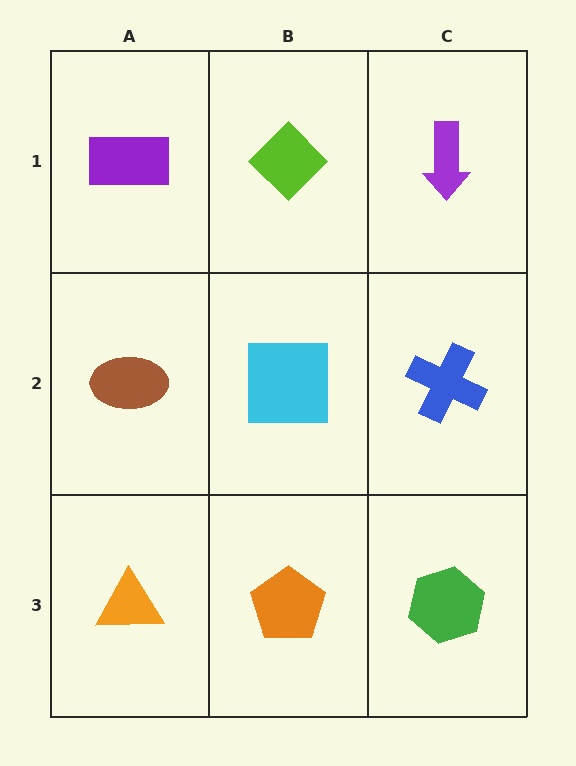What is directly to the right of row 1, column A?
A lime diamond.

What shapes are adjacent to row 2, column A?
A purple rectangle (row 1, column A), an orange triangle (row 3, column A), a cyan square (row 2, column B).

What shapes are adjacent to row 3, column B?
A cyan square (row 2, column B), an orange triangle (row 3, column A), a green hexagon (row 3, column C).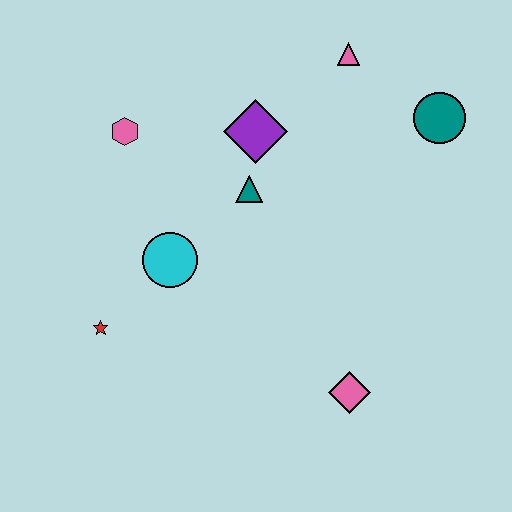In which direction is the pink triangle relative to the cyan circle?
The pink triangle is above the cyan circle.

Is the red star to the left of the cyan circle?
Yes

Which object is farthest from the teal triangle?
The pink diamond is farthest from the teal triangle.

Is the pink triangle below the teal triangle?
No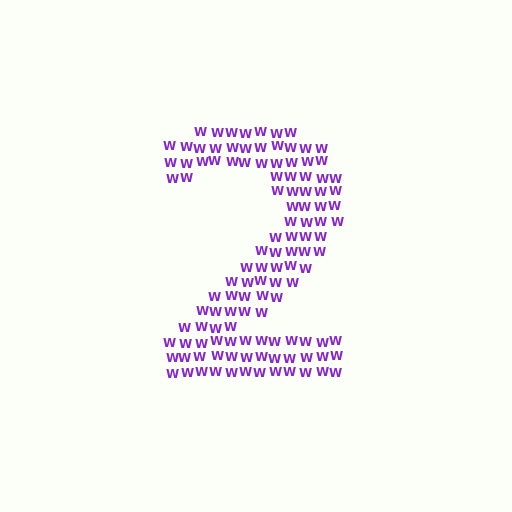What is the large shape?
The large shape is the digit 2.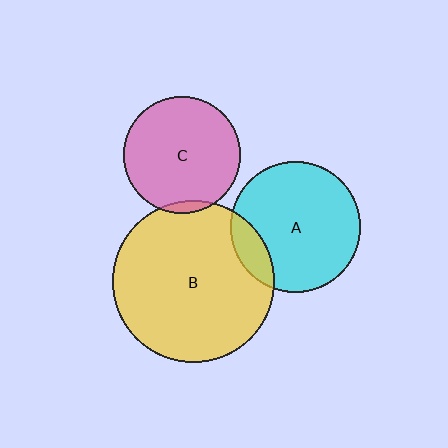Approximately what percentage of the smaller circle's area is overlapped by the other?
Approximately 5%.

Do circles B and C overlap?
Yes.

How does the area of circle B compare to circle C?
Approximately 1.9 times.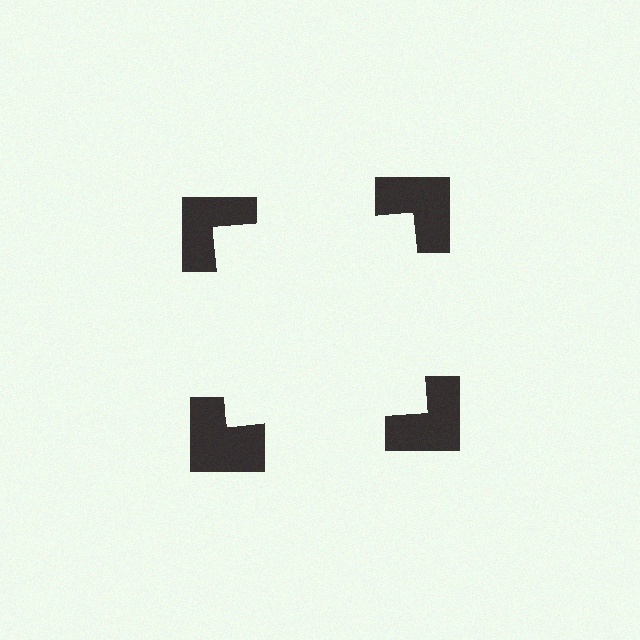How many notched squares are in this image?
There are 4 — one at each vertex of the illusory square.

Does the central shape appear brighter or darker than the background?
It typically appears slightly brighter than the background, even though no actual brightness change is drawn.